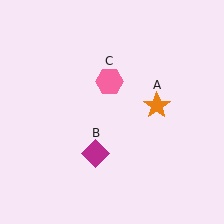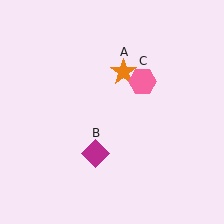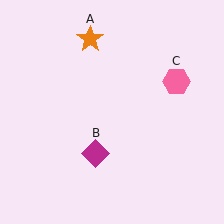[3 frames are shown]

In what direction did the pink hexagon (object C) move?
The pink hexagon (object C) moved right.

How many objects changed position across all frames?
2 objects changed position: orange star (object A), pink hexagon (object C).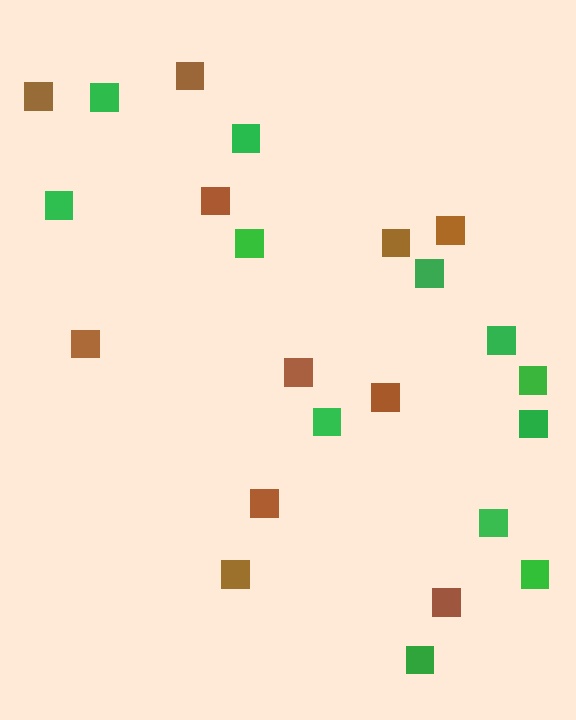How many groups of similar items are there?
There are 2 groups: one group of brown squares (11) and one group of green squares (12).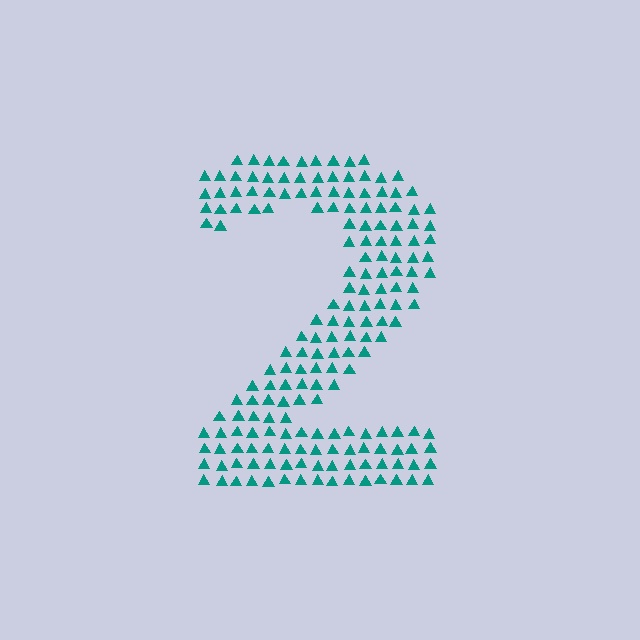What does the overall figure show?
The overall figure shows the digit 2.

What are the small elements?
The small elements are triangles.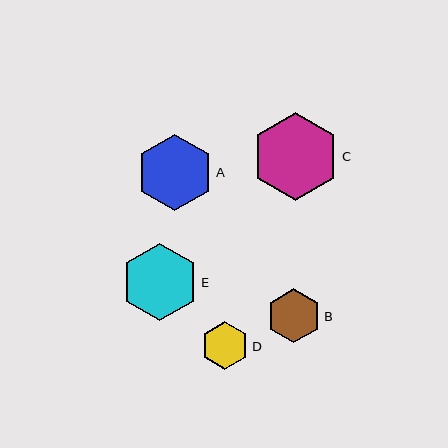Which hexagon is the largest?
Hexagon C is the largest with a size of approximately 88 pixels.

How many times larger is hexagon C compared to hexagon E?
Hexagon C is approximately 1.1 times the size of hexagon E.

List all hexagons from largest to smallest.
From largest to smallest: C, E, A, B, D.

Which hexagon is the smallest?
Hexagon D is the smallest with a size of approximately 48 pixels.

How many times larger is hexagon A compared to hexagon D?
Hexagon A is approximately 1.6 times the size of hexagon D.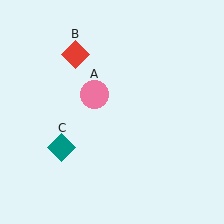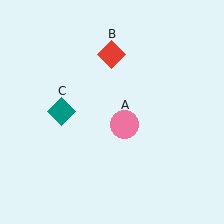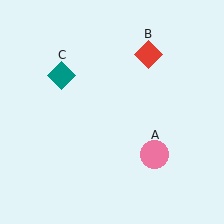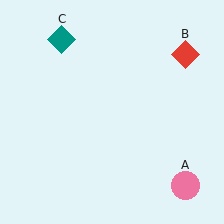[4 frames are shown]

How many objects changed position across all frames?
3 objects changed position: pink circle (object A), red diamond (object B), teal diamond (object C).